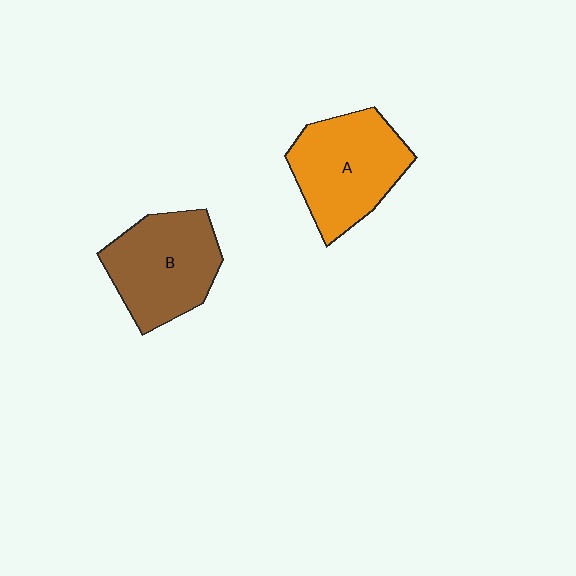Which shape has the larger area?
Shape A (orange).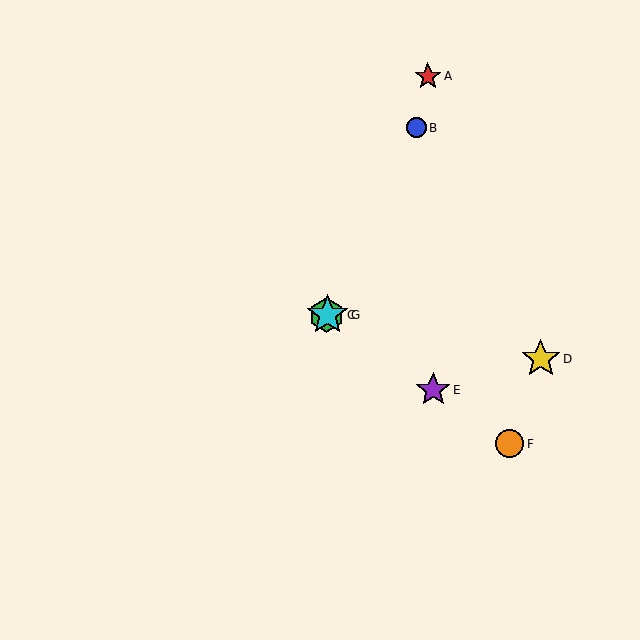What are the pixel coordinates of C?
Object C is at (327, 315).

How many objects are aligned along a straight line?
4 objects (C, E, F, G) are aligned along a straight line.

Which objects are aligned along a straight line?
Objects C, E, F, G are aligned along a straight line.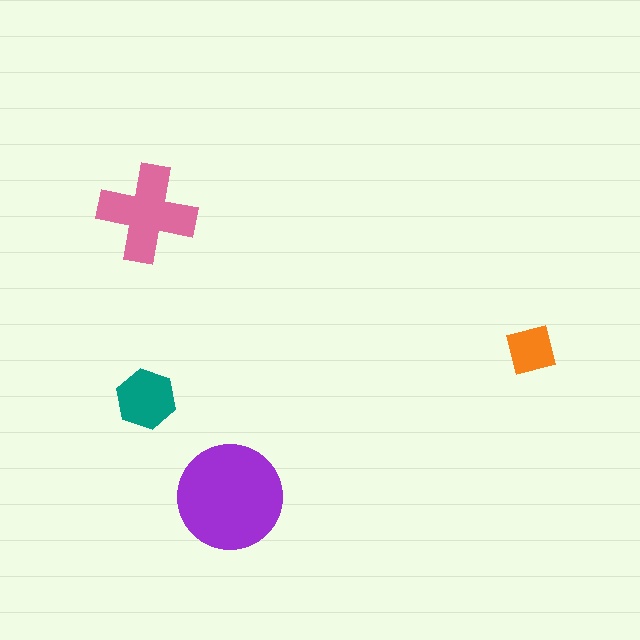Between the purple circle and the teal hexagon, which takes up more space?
The purple circle.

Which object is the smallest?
The orange square.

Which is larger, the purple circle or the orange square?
The purple circle.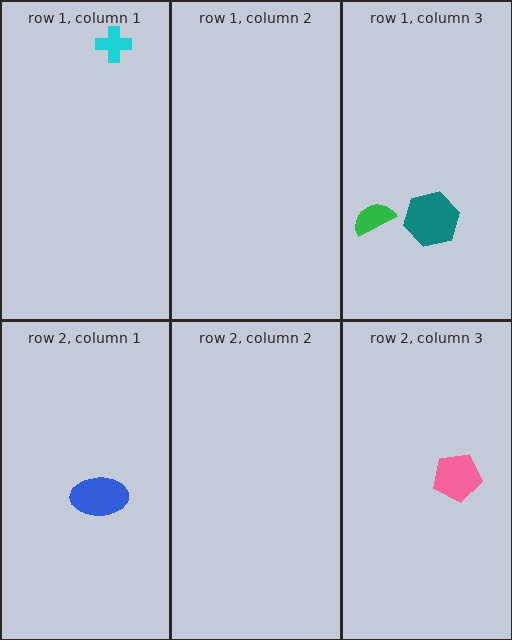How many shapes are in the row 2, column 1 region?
1.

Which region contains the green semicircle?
The row 1, column 3 region.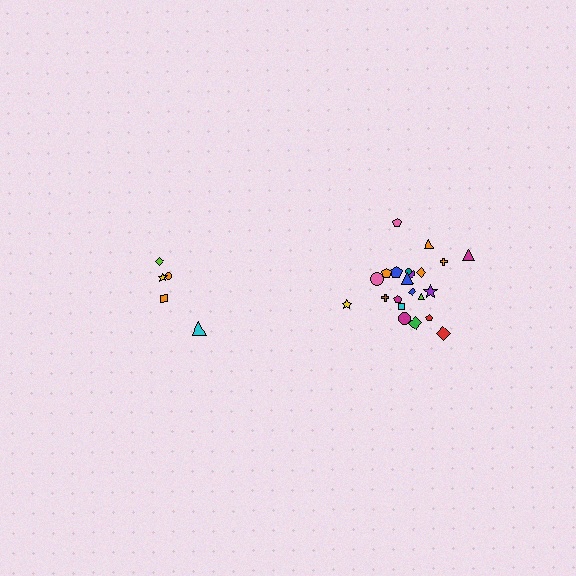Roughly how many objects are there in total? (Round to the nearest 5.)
Roughly 25 objects in total.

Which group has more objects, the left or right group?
The right group.